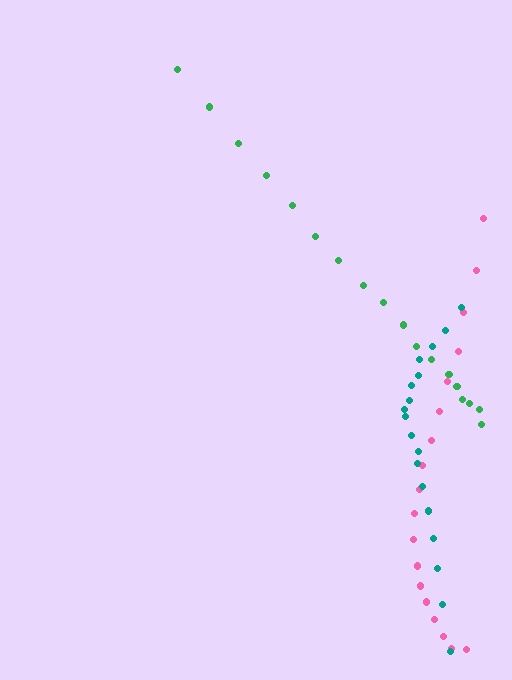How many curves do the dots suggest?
There are 3 distinct paths.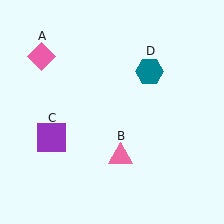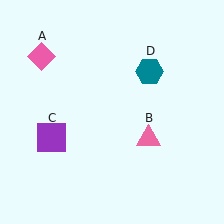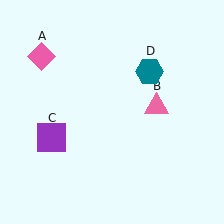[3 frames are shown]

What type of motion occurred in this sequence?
The pink triangle (object B) rotated counterclockwise around the center of the scene.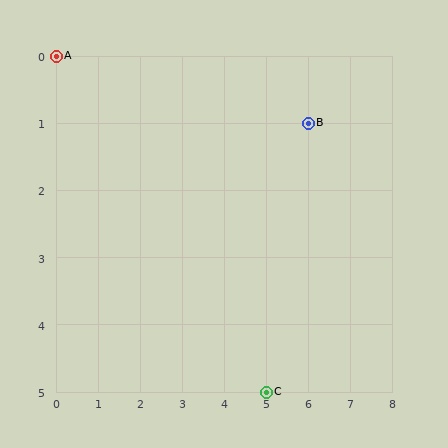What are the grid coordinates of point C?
Point C is at grid coordinates (5, 5).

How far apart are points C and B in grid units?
Points C and B are 1 column and 4 rows apart (about 4.1 grid units diagonally).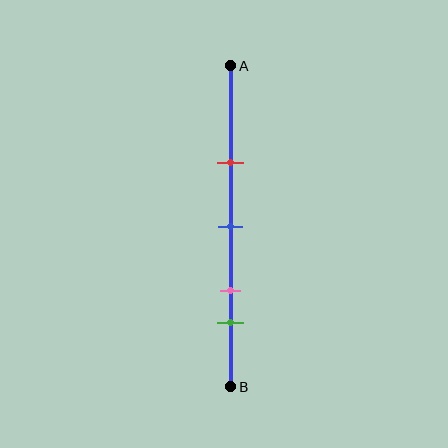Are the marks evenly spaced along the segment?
No, the marks are not evenly spaced.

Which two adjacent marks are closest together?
The pink and green marks are the closest adjacent pair.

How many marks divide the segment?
There are 4 marks dividing the segment.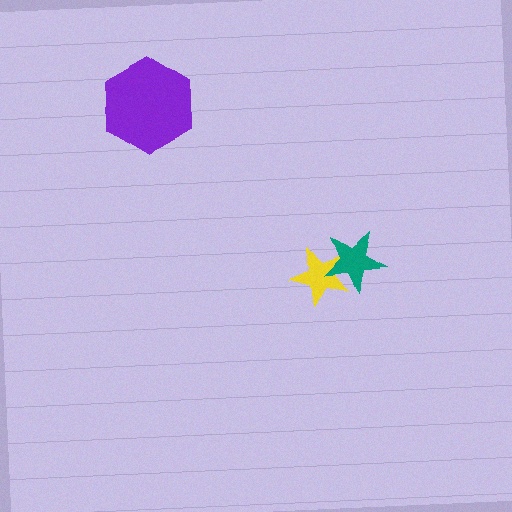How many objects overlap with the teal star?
1 object overlaps with the teal star.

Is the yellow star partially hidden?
Yes, it is partially covered by another shape.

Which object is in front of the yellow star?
The teal star is in front of the yellow star.